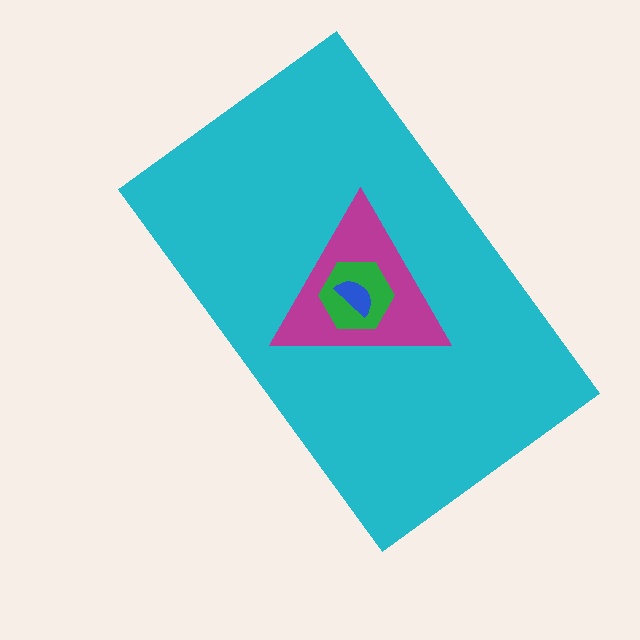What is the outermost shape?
The cyan rectangle.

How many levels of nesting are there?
4.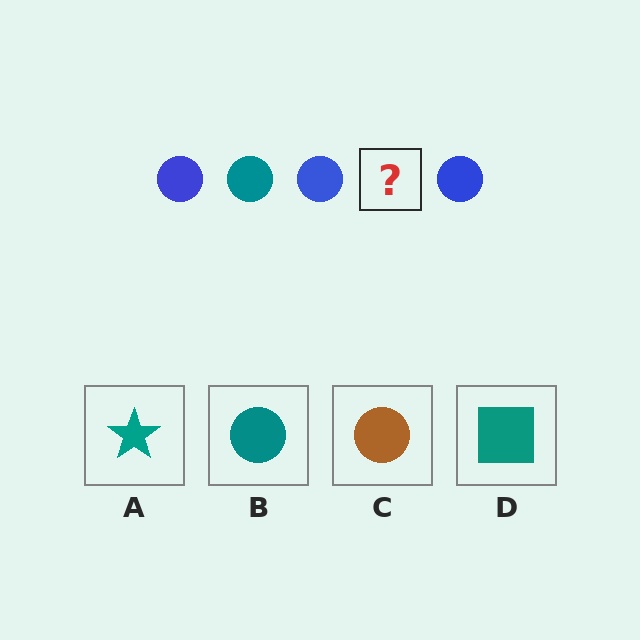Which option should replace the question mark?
Option B.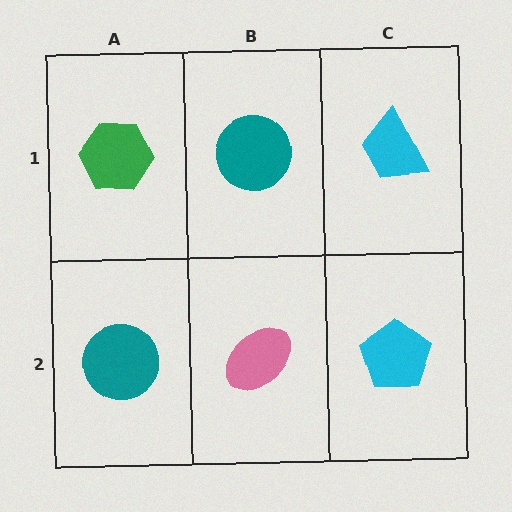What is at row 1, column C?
A cyan trapezoid.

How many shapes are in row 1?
3 shapes.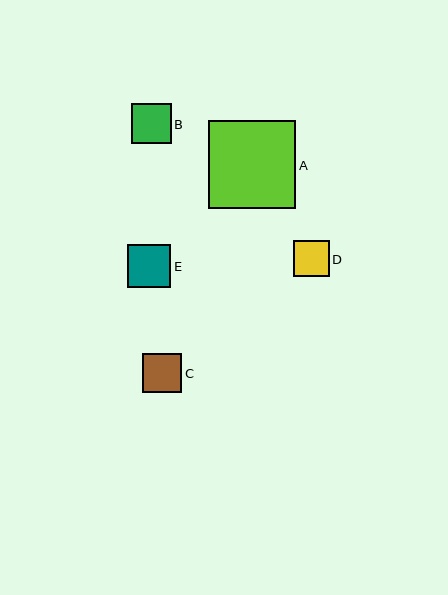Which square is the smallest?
Square D is the smallest with a size of approximately 36 pixels.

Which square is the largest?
Square A is the largest with a size of approximately 87 pixels.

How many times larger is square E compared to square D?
Square E is approximately 1.2 times the size of square D.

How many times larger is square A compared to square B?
Square A is approximately 2.2 times the size of square B.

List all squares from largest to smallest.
From largest to smallest: A, E, B, C, D.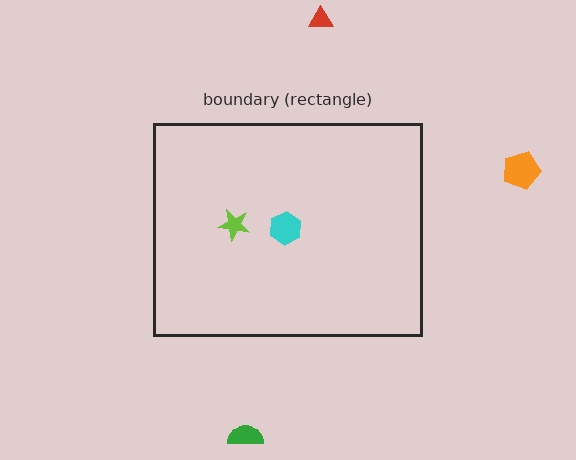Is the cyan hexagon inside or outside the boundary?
Inside.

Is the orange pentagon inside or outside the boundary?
Outside.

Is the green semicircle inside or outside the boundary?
Outside.